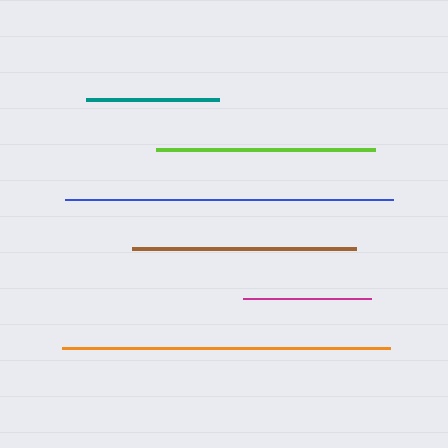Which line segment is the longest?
The orange line is the longest at approximately 328 pixels.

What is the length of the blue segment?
The blue segment is approximately 327 pixels long.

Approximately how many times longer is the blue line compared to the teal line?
The blue line is approximately 2.5 times the length of the teal line.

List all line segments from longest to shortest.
From longest to shortest: orange, blue, brown, lime, teal, magenta.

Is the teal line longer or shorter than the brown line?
The brown line is longer than the teal line.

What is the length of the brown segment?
The brown segment is approximately 225 pixels long.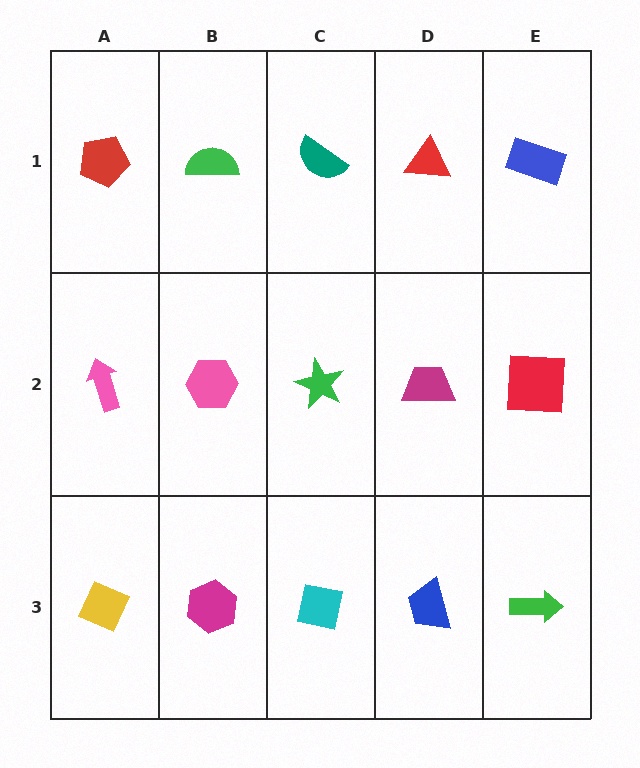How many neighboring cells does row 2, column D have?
4.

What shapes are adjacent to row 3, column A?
A pink arrow (row 2, column A), a magenta hexagon (row 3, column B).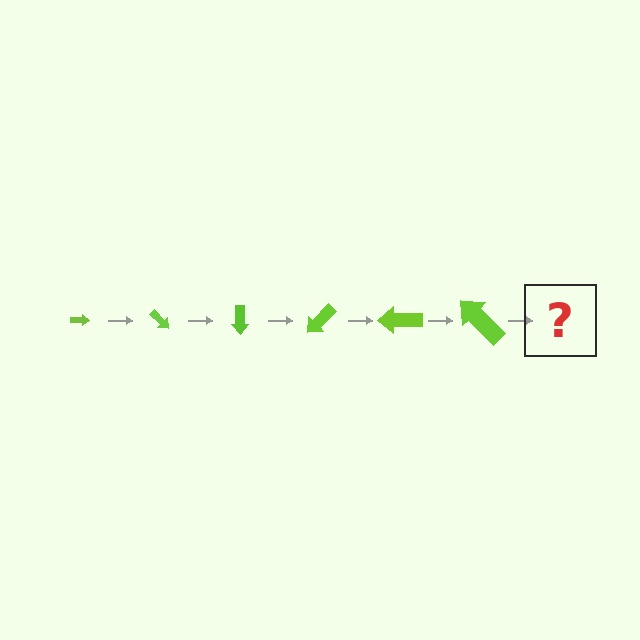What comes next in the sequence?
The next element should be an arrow, larger than the previous one and rotated 270 degrees from the start.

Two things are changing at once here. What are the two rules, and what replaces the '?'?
The two rules are that the arrow grows larger each step and it rotates 45 degrees each step. The '?' should be an arrow, larger than the previous one and rotated 270 degrees from the start.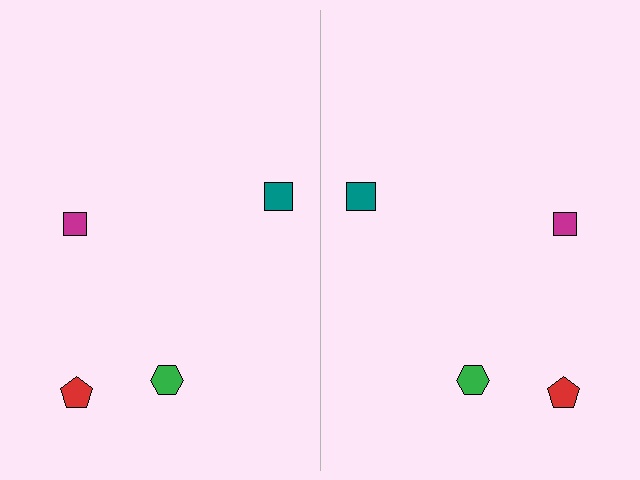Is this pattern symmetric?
Yes, this pattern has bilateral (reflection) symmetry.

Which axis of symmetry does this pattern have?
The pattern has a vertical axis of symmetry running through the center of the image.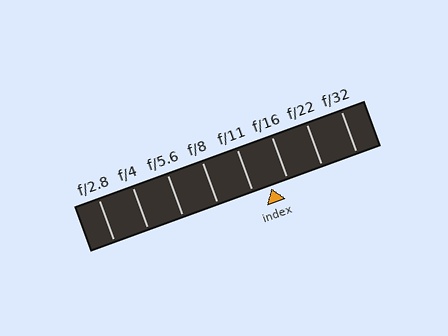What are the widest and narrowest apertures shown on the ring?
The widest aperture shown is f/2.8 and the narrowest is f/32.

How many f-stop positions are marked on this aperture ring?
There are 8 f-stop positions marked.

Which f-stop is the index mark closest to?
The index mark is closest to f/16.